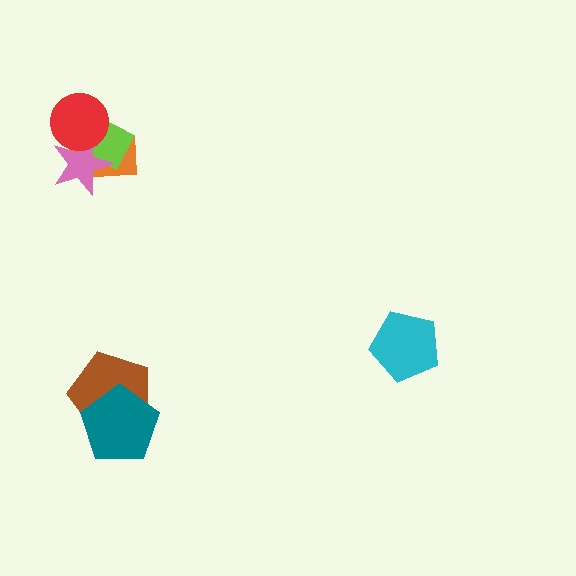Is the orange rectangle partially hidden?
Yes, it is partially covered by another shape.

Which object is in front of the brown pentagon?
The teal pentagon is in front of the brown pentagon.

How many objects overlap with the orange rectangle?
3 objects overlap with the orange rectangle.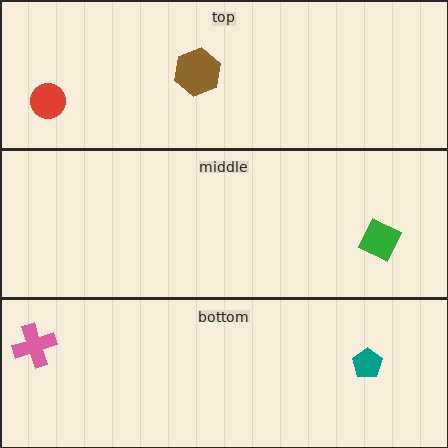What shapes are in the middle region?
The green square.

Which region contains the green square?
The middle region.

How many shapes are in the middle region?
1.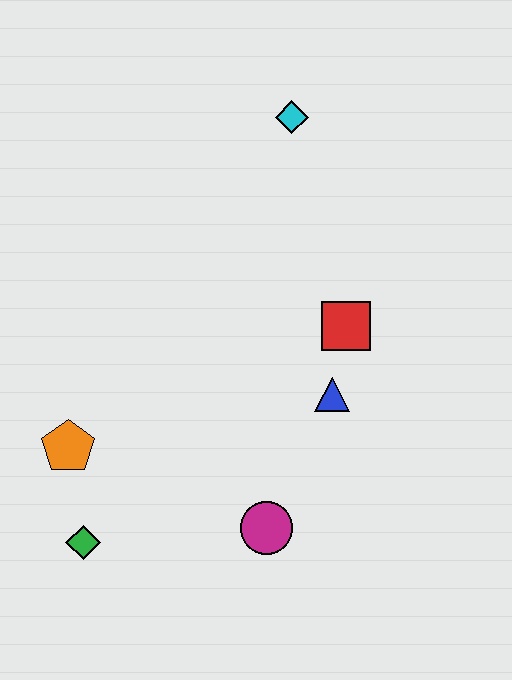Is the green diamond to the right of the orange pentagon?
Yes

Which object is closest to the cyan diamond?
The red square is closest to the cyan diamond.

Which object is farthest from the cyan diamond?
The green diamond is farthest from the cyan diamond.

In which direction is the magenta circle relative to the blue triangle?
The magenta circle is below the blue triangle.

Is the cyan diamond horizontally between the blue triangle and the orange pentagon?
Yes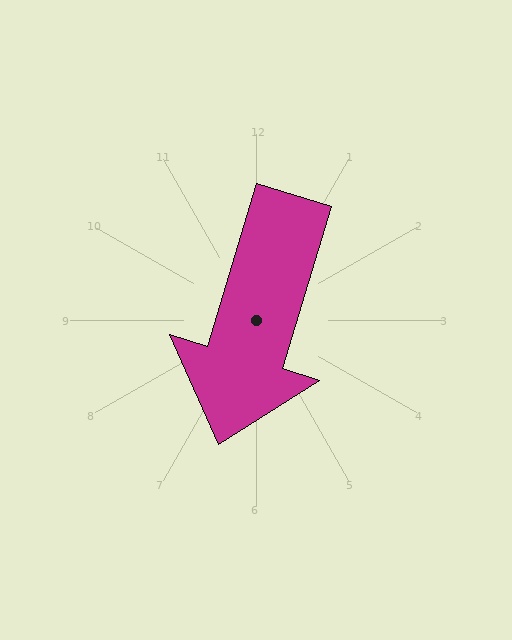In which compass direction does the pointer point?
South.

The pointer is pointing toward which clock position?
Roughly 7 o'clock.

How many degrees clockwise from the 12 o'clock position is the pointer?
Approximately 197 degrees.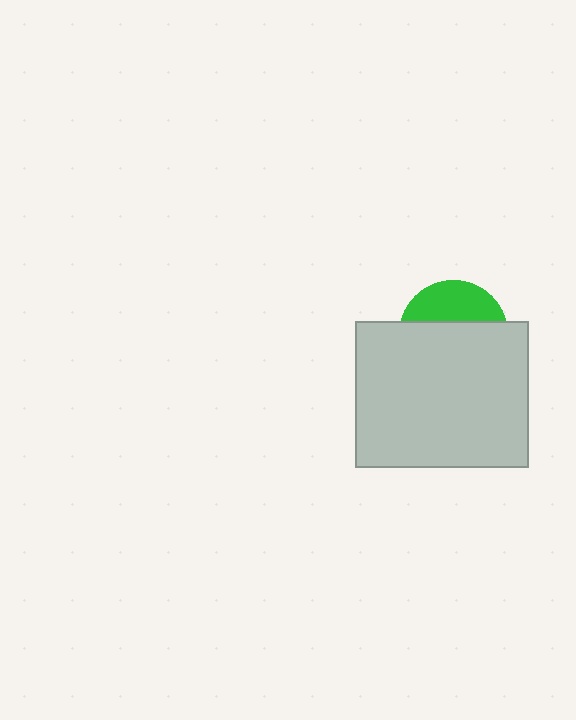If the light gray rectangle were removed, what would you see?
You would see the complete green circle.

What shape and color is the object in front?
The object in front is a light gray rectangle.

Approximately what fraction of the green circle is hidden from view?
Roughly 65% of the green circle is hidden behind the light gray rectangle.